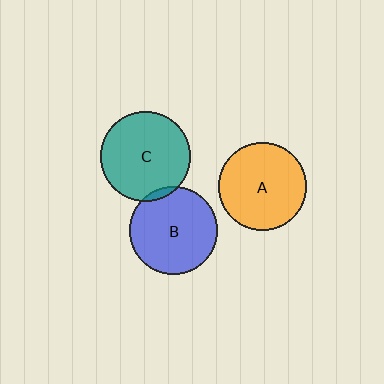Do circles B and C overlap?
Yes.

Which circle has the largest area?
Circle C (teal).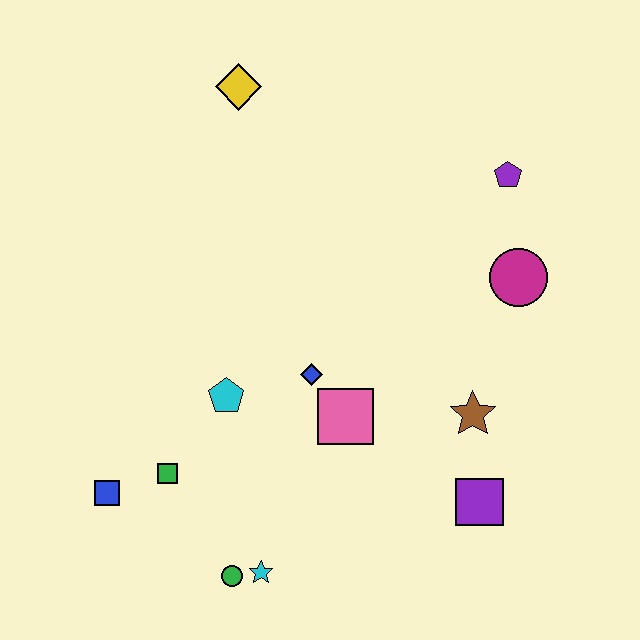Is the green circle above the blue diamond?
No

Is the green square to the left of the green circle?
Yes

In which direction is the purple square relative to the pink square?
The purple square is to the right of the pink square.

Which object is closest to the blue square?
The green square is closest to the blue square.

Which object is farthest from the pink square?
The yellow diamond is farthest from the pink square.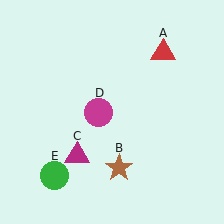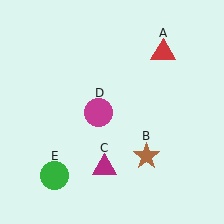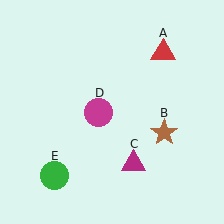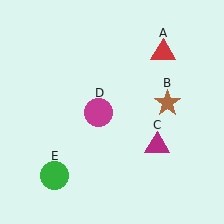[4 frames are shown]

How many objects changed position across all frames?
2 objects changed position: brown star (object B), magenta triangle (object C).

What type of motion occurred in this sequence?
The brown star (object B), magenta triangle (object C) rotated counterclockwise around the center of the scene.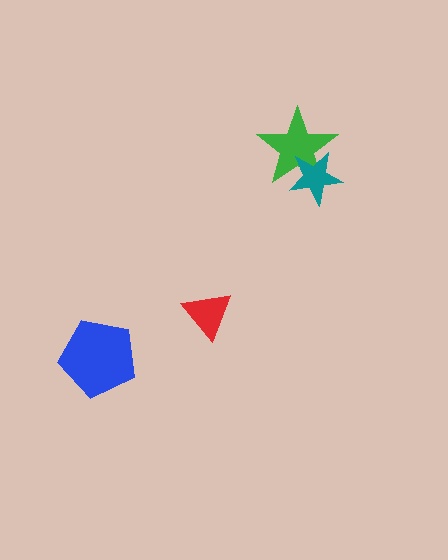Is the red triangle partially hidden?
No, no other shape covers it.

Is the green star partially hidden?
Yes, it is partially covered by another shape.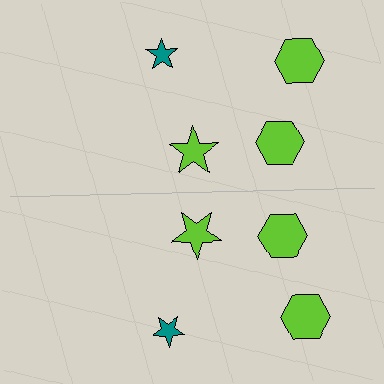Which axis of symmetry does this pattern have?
The pattern has a horizontal axis of symmetry running through the center of the image.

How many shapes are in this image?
There are 8 shapes in this image.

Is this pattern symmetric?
Yes, this pattern has bilateral (reflection) symmetry.